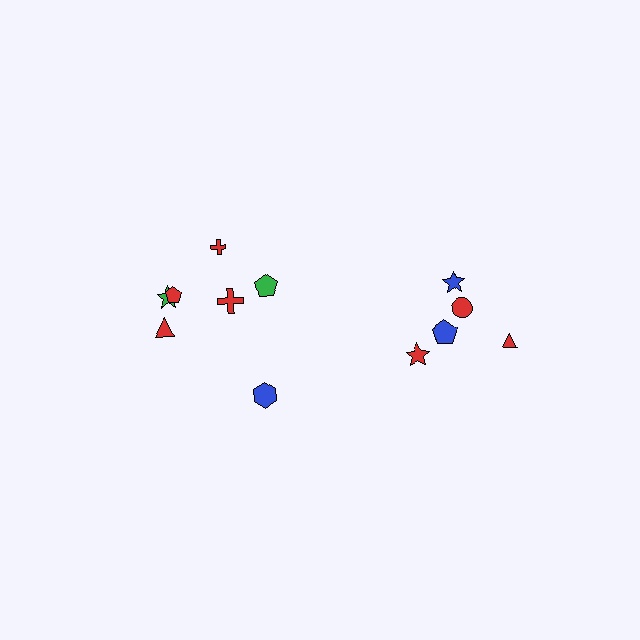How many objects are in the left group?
There are 7 objects.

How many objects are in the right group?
There are 5 objects.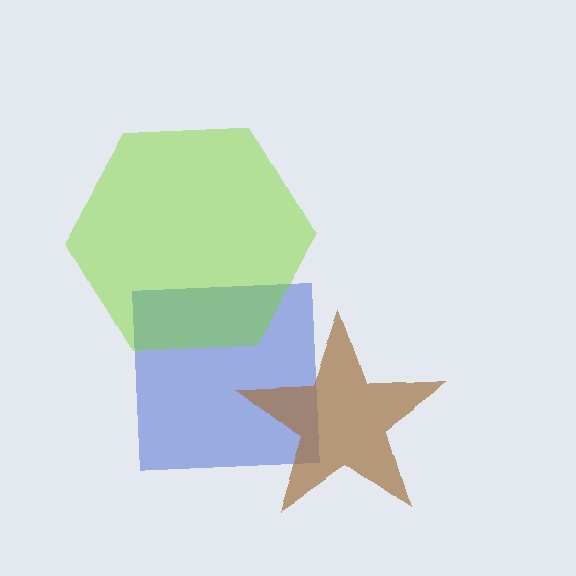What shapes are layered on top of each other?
The layered shapes are: a blue square, a brown star, a lime hexagon.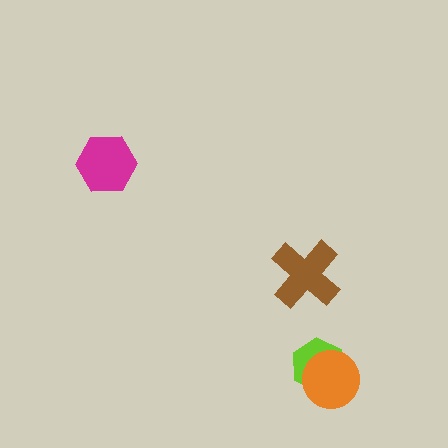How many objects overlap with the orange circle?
1 object overlaps with the orange circle.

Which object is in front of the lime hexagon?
The orange circle is in front of the lime hexagon.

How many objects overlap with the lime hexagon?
1 object overlaps with the lime hexagon.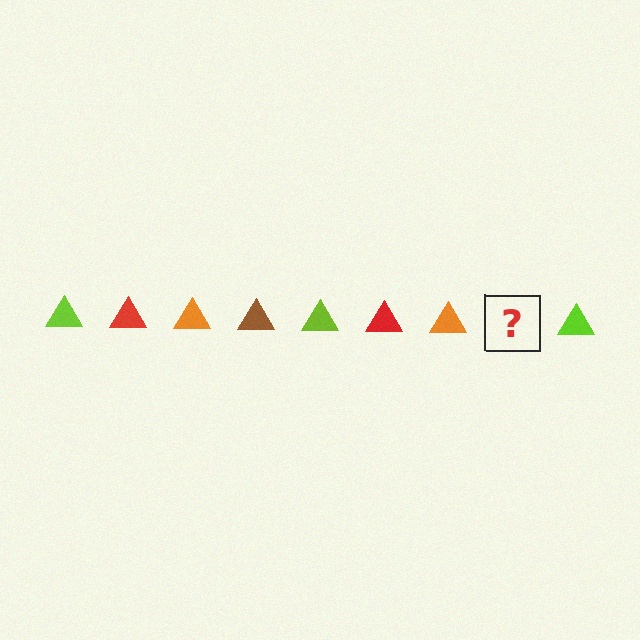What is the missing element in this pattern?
The missing element is a brown triangle.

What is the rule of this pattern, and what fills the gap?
The rule is that the pattern cycles through lime, red, orange, brown triangles. The gap should be filled with a brown triangle.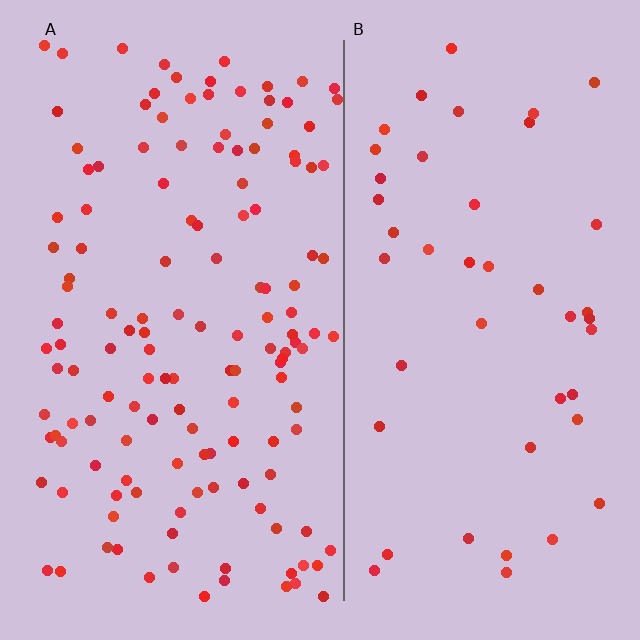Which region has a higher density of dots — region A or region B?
A (the left).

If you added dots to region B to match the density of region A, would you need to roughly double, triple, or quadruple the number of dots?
Approximately triple.